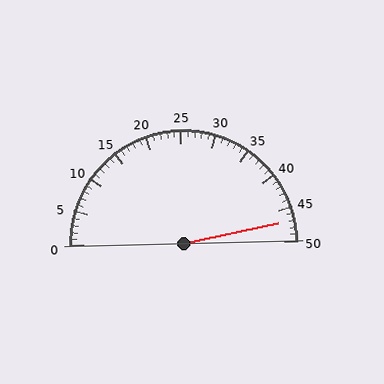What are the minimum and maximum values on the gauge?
The gauge ranges from 0 to 50.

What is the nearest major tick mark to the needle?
The nearest major tick mark is 45.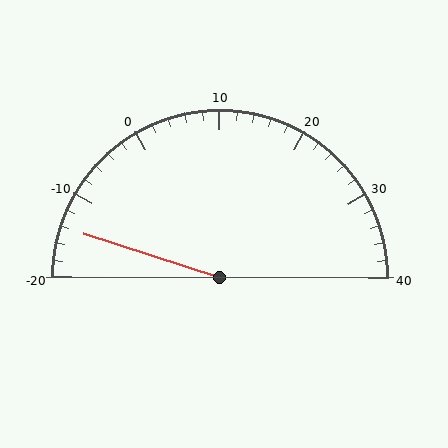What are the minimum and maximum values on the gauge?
The gauge ranges from -20 to 40.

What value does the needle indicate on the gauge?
The needle indicates approximately -14.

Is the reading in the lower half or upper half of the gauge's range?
The reading is in the lower half of the range (-20 to 40).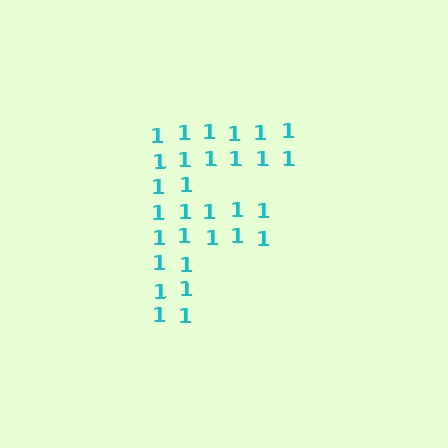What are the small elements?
The small elements are digit 1's.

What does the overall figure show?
The overall figure shows the letter F.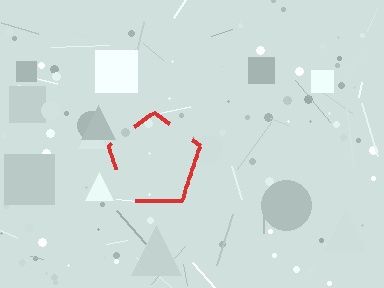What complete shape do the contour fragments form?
The contour fragments form a pentagon.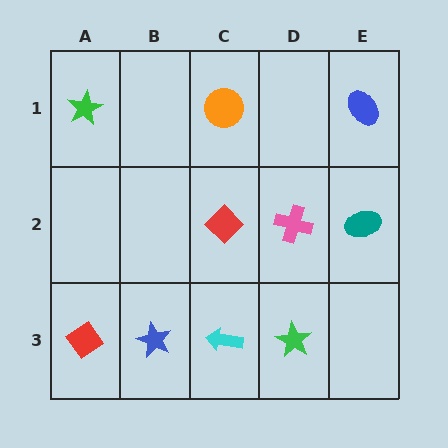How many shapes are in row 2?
3 shapes.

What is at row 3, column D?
A green star.